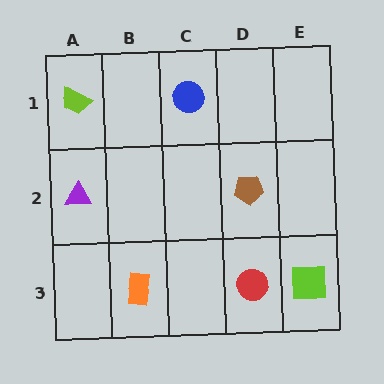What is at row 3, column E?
A lime square.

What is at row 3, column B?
An orange rectangle.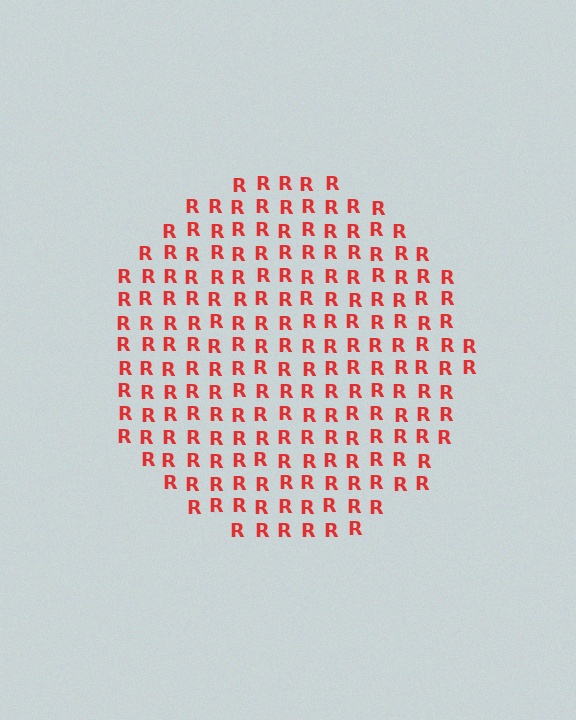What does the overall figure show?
The overall figure shows a circle.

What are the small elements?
The small elements are letter R's.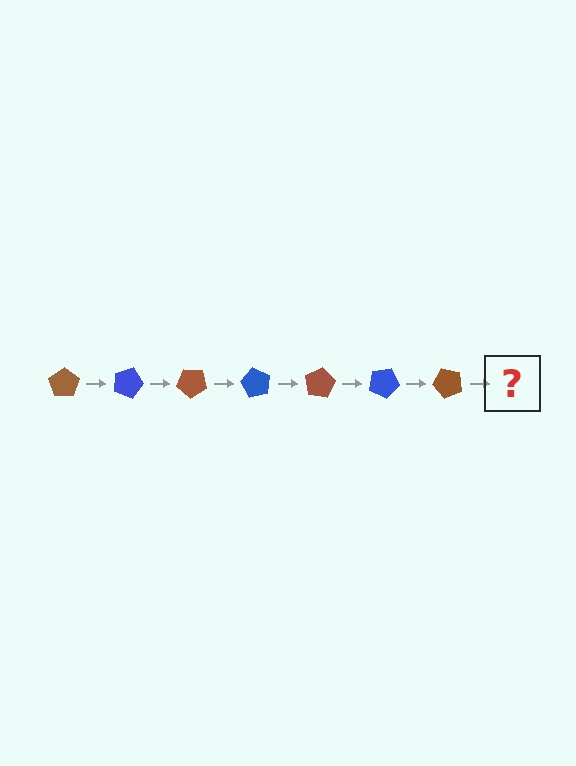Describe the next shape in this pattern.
It should be a blue pentagon, rotated 140 degrees from the start.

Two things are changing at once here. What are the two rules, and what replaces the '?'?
The two rules are that it rotates 20 degrees each step and the color cycles through brown and blue. The '?' should be a blue pentagon, rotated 140 degrees from the start.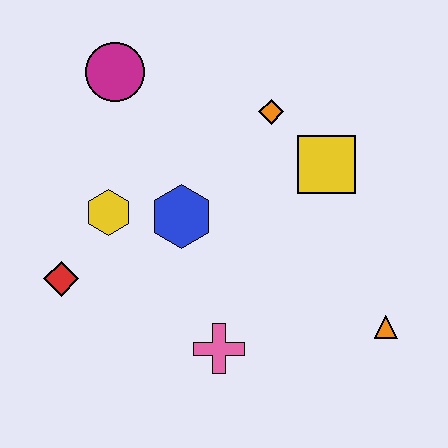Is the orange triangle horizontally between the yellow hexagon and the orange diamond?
No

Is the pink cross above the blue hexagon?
No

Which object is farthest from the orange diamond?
The red diamond is farthest from the orange diamond.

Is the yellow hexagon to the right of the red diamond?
Yes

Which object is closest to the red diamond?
The yellow hexagon is closest to the red diamond.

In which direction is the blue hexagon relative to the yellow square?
The blue hexagon is to the left of the yellow square.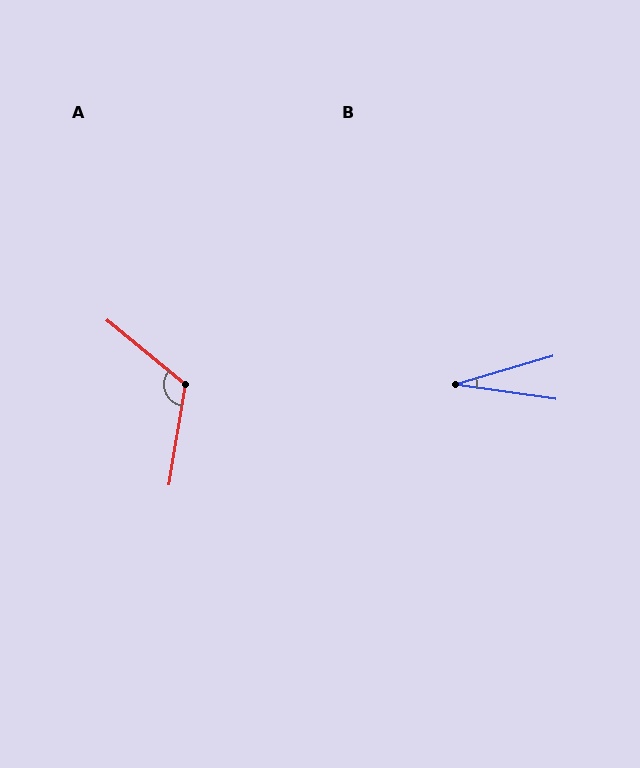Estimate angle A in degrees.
Approximately 120 degrees.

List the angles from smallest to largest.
B (25°), A (120°).